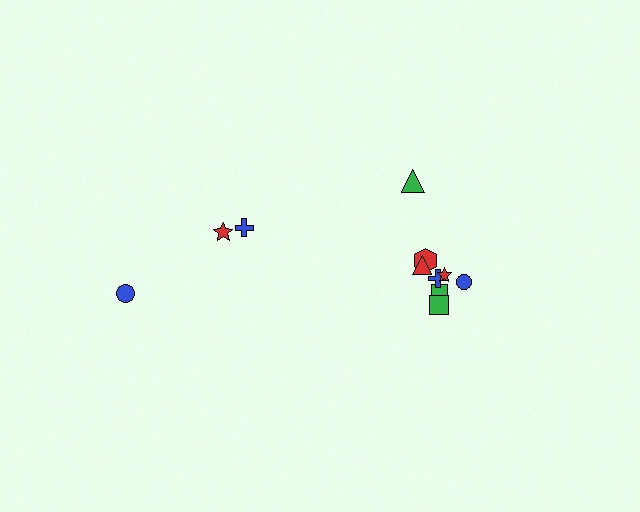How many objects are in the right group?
There are 8 objects.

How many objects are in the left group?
There are 3 objects.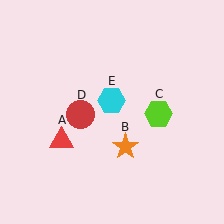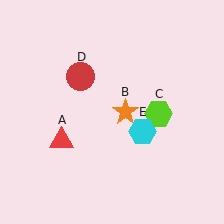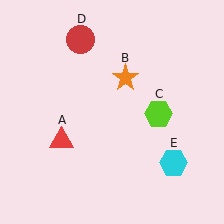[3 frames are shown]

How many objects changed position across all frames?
3 objects changed position: orange star (object B), red circle (object D), cyan hexagon (object E).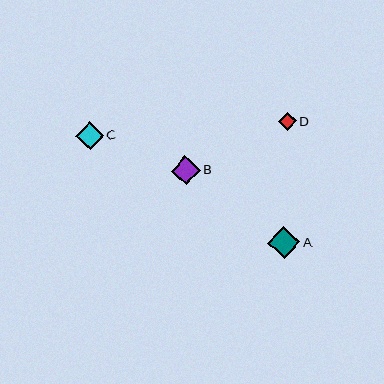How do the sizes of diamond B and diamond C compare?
Diamond B and diamond C are approximately the same size.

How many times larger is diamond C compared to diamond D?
Diamond C is approximately 1.5 times the size of diamond D.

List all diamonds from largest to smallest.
From largest to smallest: A, B, C, D.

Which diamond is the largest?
Diamond A is the largest with a size of approximately 32 pixels.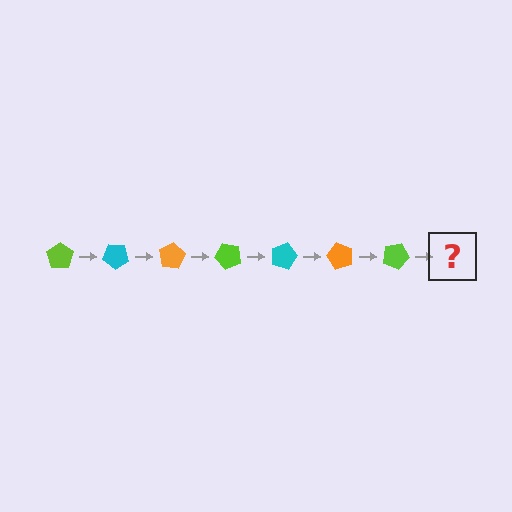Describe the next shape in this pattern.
It should be a cyan pentagon, rotated 280 degrees from the start.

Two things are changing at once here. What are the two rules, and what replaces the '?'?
The two rules are that it rotates 40 degrees each step and the color cycles through lime, cyan, and orange. The '?' should be a cyan pentagon, rotated 280 degrees from the start.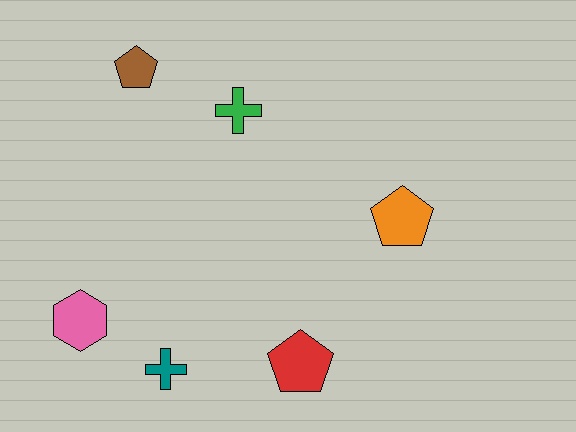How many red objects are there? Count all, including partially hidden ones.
There is 1 red object.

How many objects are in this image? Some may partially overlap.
There are 6 objects.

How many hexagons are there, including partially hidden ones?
There is 1 hexagon.